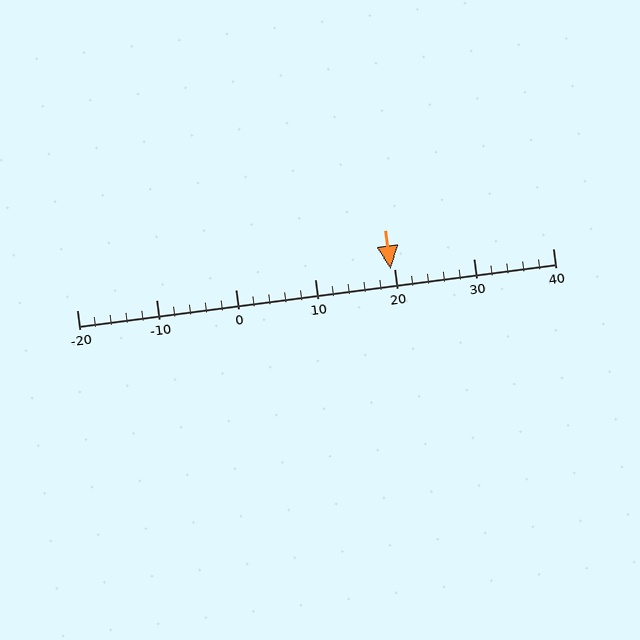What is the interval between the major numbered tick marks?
The major tick marks are spaced 10 units apart.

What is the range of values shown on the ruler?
The ruler shows values from -20 to 40.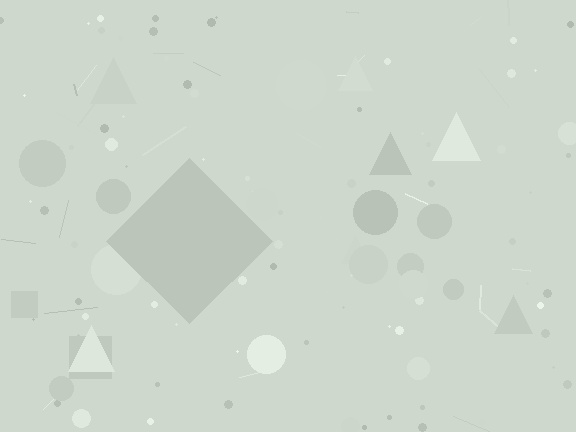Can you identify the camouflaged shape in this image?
The camouflaged shape is a diamond.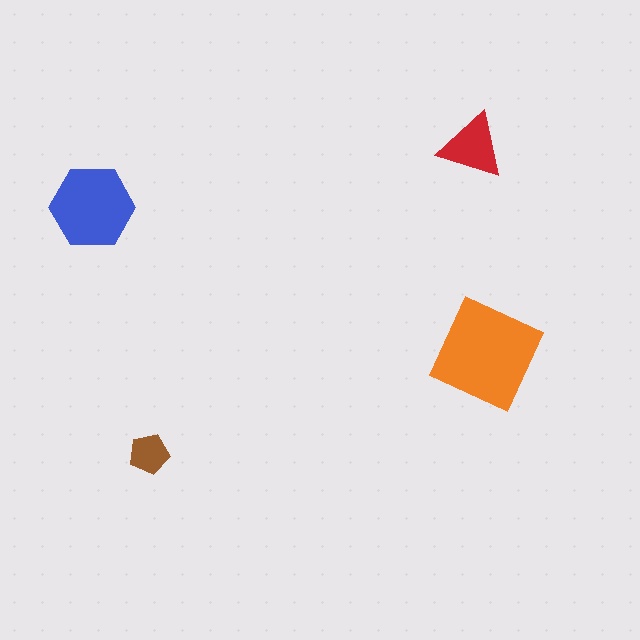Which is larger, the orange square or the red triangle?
The orange square.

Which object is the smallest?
The brown pentagon.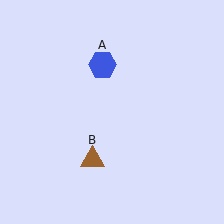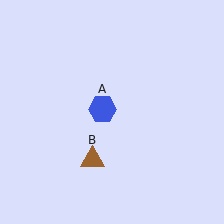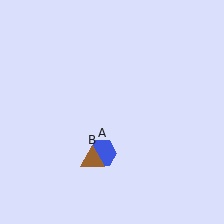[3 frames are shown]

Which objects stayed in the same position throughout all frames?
Brown triangle (object B) remained stationary.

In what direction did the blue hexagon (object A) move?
The blue hexagon (object A) moved down.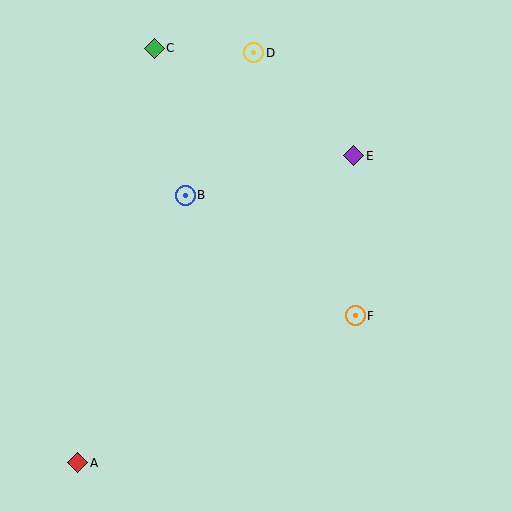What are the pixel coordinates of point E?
Point E is at (354, 156).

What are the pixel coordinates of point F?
Point F is at (355, 316).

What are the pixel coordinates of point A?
Point A is at (78, 463).